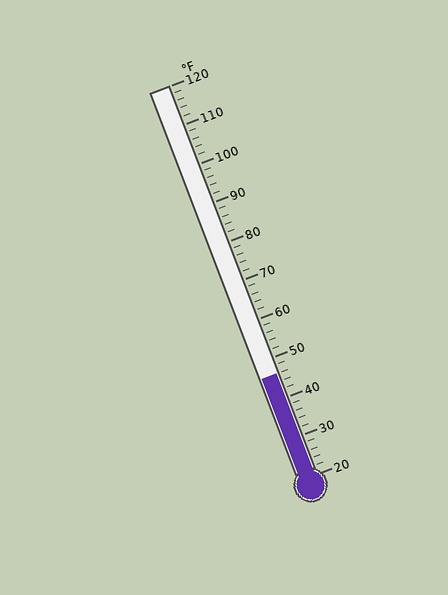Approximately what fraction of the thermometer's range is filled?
The thermometer is filled to approximately 25% of its range.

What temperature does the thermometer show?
The thermometer shows approximately 46°F.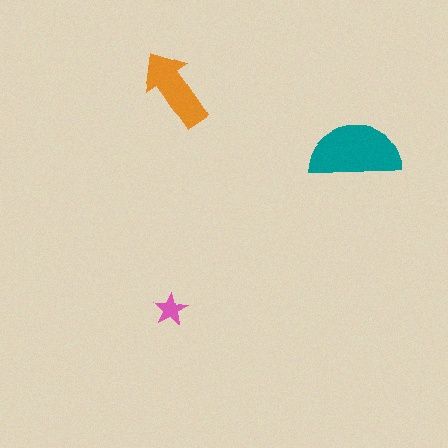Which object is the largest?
The teal semicircle.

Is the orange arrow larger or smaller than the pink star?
Larger.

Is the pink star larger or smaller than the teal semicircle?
Smaller.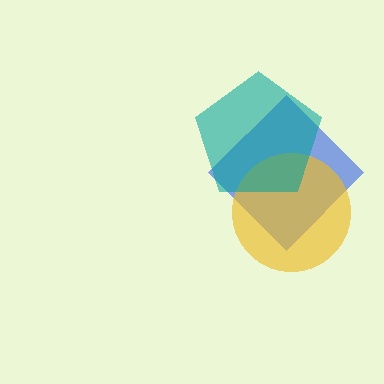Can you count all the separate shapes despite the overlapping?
Yes, there are 3 separate shapes.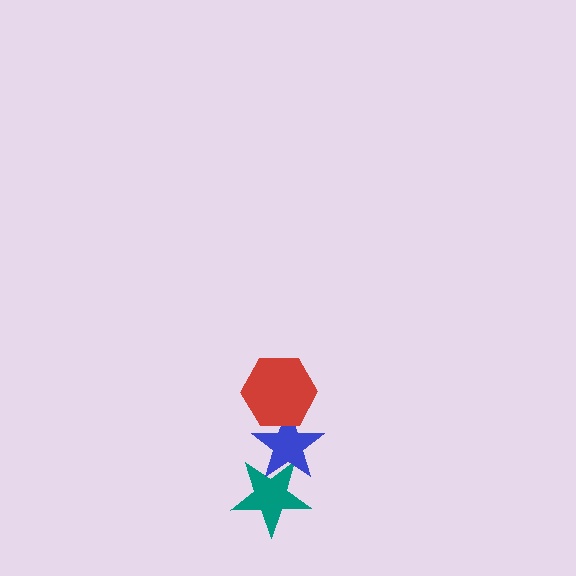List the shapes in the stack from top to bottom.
From top to bottom: the red hexagon, the blue star, the teal star.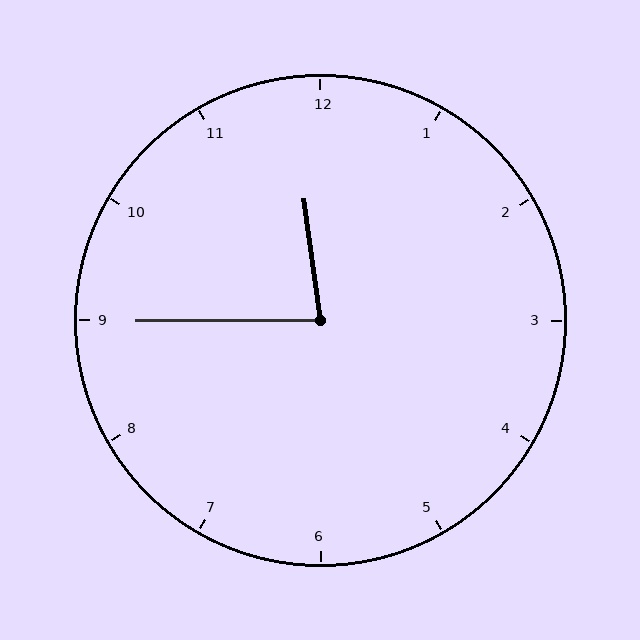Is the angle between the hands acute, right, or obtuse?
It is acute.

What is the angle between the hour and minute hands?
Approximately 82 degrees.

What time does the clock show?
11:45.